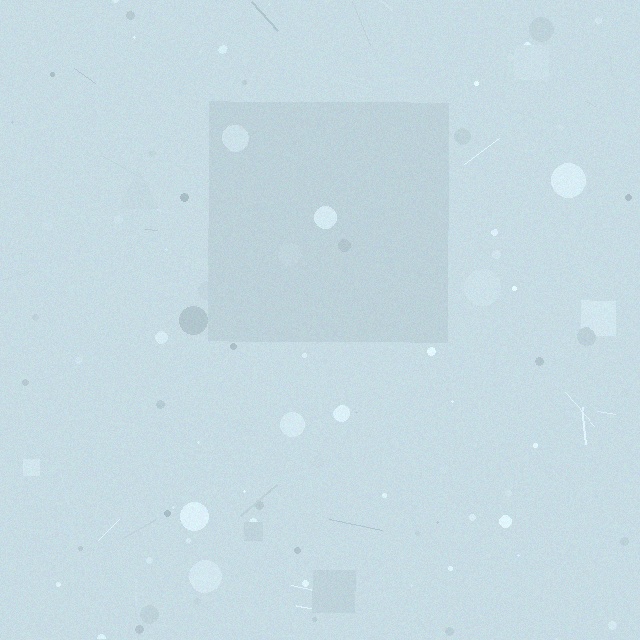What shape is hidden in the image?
A square is hidden in the image.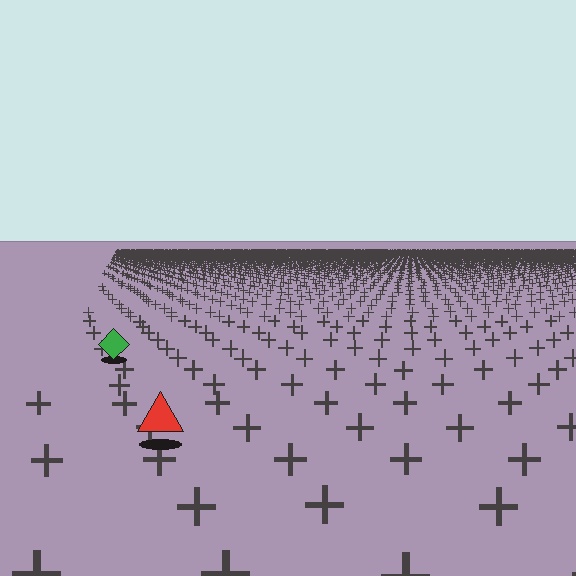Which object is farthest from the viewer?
The green diamond is farthest from the viewer. It appears smaller and the ground texture around it is denser.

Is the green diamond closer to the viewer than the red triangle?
No. The red triangle is closer — you can tell from the texture gradient: the ground texture is coarser near it.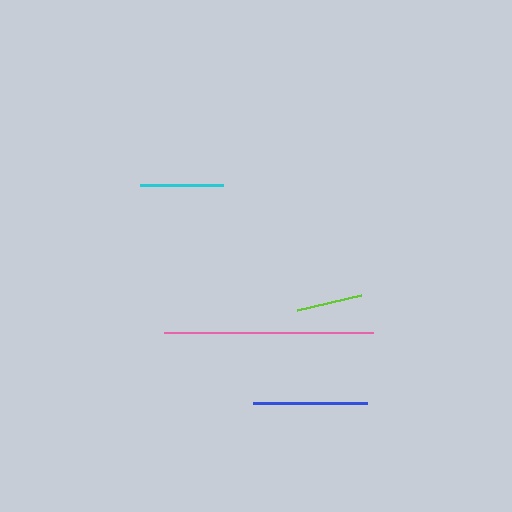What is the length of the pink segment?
The pink segment is approximately 209 pixels long.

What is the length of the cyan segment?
The cyan segment is approximately 83 pixels long.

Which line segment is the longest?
The pink line is the longest at approximately 209 pixels.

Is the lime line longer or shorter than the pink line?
The pink line is longer than the lime line.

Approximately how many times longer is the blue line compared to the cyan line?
The blue line is approximately 1.4 times the length of the cyan line.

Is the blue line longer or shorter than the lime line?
The blue line is longer than the lime line.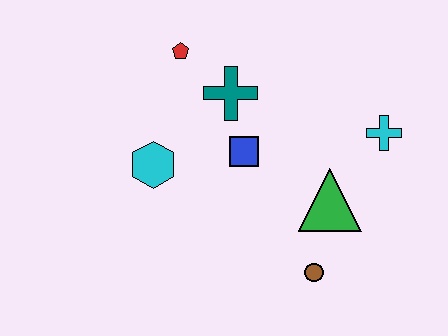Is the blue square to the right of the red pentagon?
Yes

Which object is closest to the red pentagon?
The teal cross is closest to the red pentagon.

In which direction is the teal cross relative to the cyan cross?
The teal cross is to the left of the cyan cross.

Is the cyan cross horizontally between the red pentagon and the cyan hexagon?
No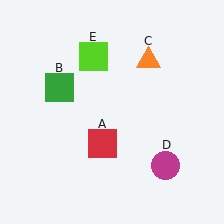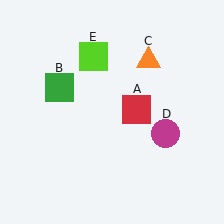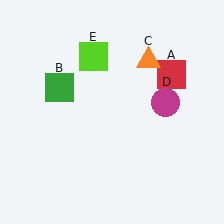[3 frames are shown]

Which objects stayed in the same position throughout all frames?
Green square (object B) and orange triangle (object C) and lime square (object E) remained stationary.